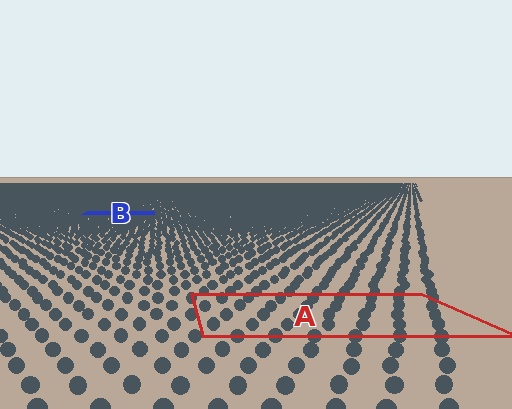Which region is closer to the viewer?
Region A is closer. The texture elements there are larger and more spread out.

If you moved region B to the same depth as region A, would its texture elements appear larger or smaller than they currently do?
They would appear larger. At a closer depth, the same texture elements are projected at a bigger on-screen size.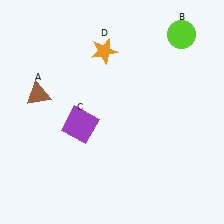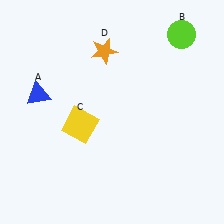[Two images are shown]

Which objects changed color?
A changed from brown to blue. C changed from purple to yellow.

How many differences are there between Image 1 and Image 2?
There are 2 differences between the two images.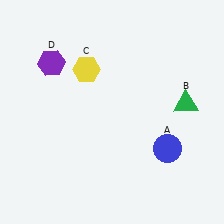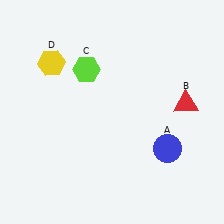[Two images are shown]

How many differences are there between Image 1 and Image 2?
There are 3 differences between the two images.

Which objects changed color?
B changed from green to red. C changed from yellow to lime. D changed from purple to yellow.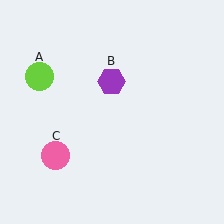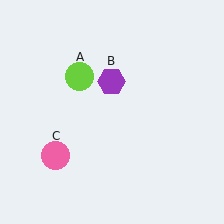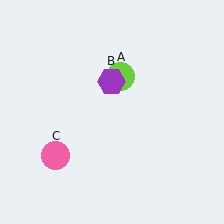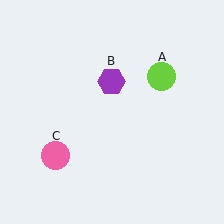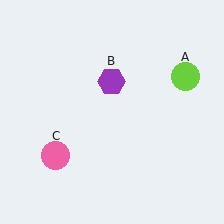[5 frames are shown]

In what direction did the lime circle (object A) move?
The lime circle (object A) moved right.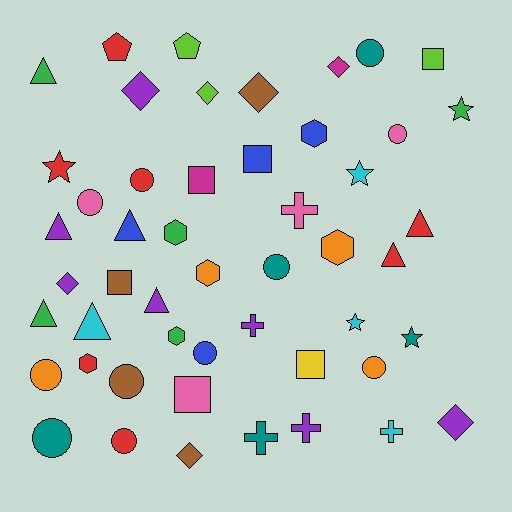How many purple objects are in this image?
There are 7 purple objects.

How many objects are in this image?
There are 50 objects.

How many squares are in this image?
There are 6 squares.